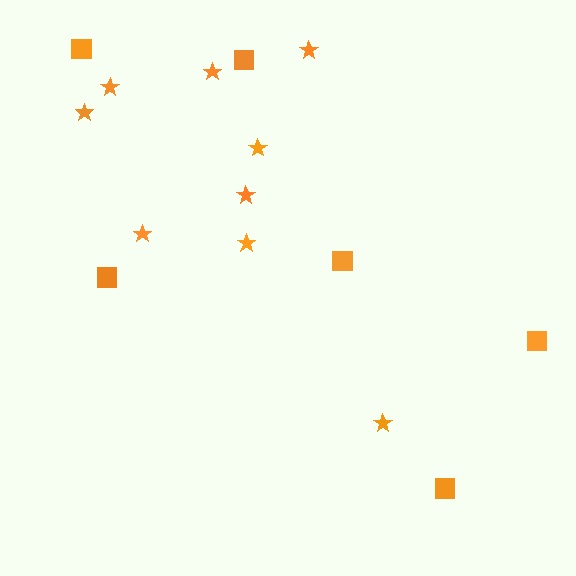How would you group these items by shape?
There are 2 groups: one group of stars (9) and one group of squares (6).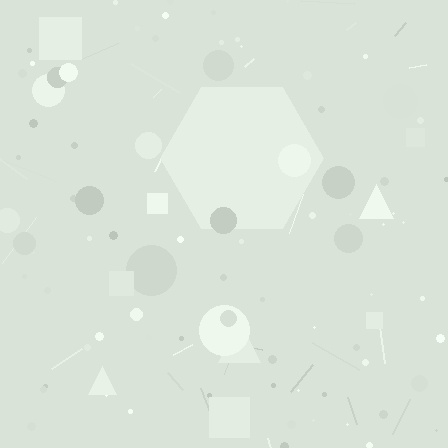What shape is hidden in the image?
A hexagon is hidden in the image.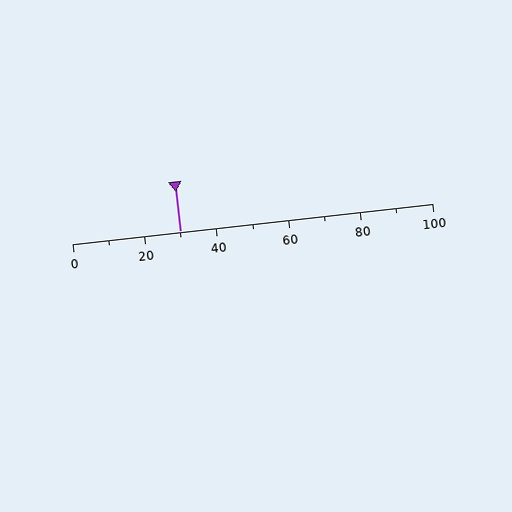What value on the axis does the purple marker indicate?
The marker indicates approximately 30.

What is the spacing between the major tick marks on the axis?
The major ticks are spaced 20 apart.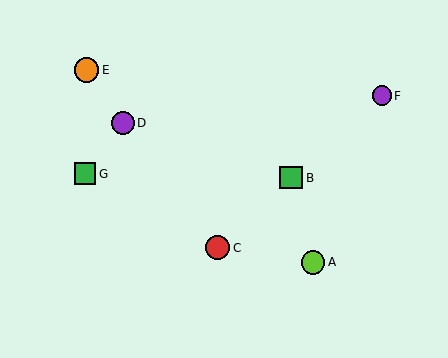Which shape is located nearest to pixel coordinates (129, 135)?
The purple circle (labeled D) at (123, 123) is nearest to that location.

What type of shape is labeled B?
Shape B is a green square.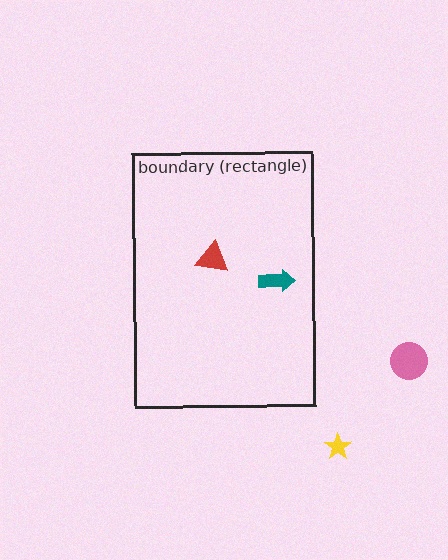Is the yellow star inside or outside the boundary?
Outside.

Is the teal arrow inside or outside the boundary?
Inside.